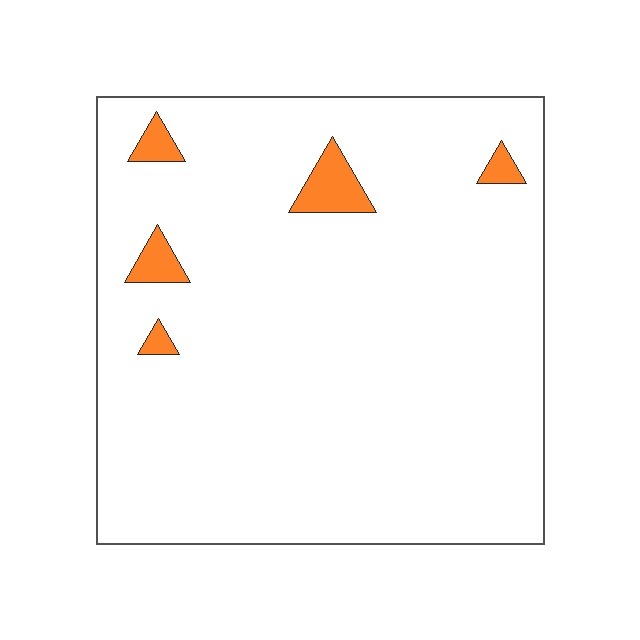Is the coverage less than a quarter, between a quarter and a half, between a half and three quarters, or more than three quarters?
Less than a quarter.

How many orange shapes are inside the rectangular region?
5.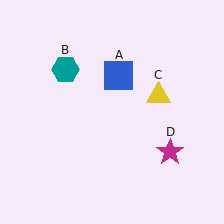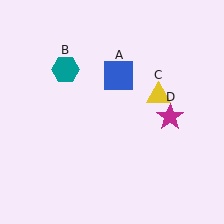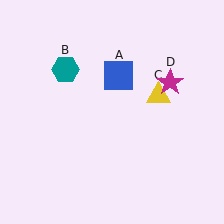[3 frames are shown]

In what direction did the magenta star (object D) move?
The magenta star (object D) moved up.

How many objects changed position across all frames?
1 object changed position: magenta star (object D).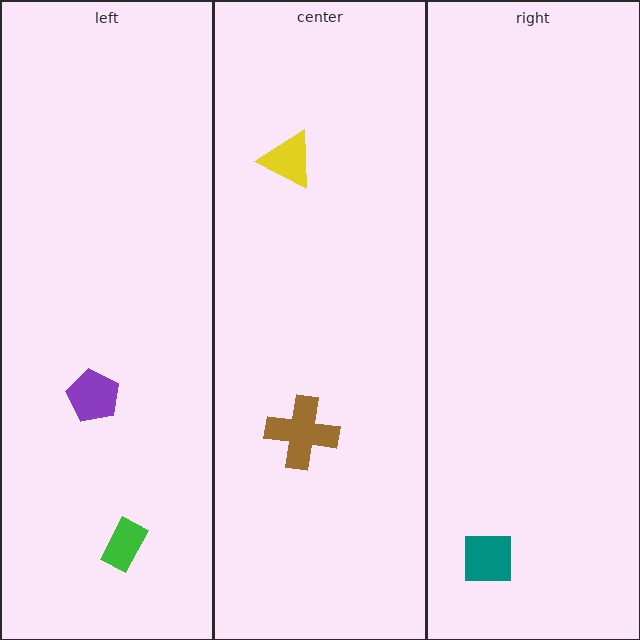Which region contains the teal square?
The right region.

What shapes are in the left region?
The purple pentagon, the green rectangle.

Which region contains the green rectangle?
The left region.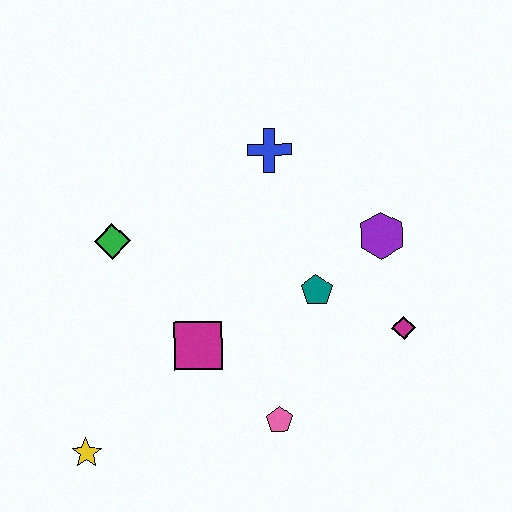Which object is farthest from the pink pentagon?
The blue cross is farthest from the pink pentagon.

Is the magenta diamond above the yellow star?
Yes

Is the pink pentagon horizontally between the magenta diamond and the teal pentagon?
No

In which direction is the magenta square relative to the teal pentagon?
The magenta square is to the left of the teal pentagon.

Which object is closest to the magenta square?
The pink pentagon is closest to the magenta square.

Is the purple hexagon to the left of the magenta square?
No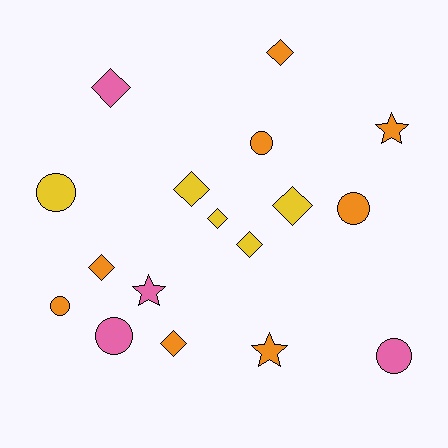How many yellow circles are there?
There is 1 yellow circle.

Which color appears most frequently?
Orange, with 8 objects.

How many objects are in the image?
There are 17 objects.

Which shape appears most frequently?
Diamond, with 8 objects.